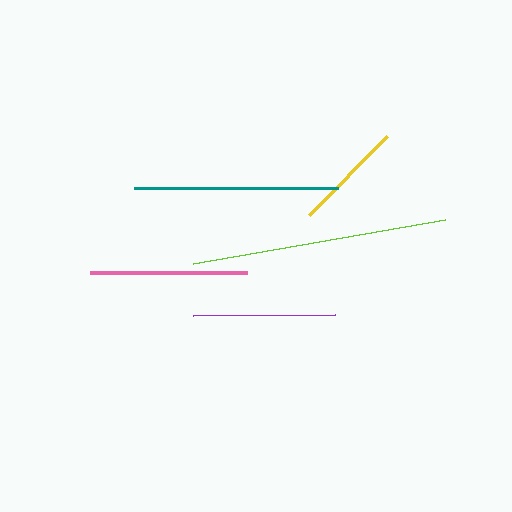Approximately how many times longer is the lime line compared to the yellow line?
The lime line is approximately 2.3 times the length of the yellow line.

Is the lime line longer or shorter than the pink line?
The lime line is longer than the pink line.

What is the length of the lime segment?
The lime segment is approximately 256 pixels long.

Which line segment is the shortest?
The yellow line is the shortest at approximately 110 pixels.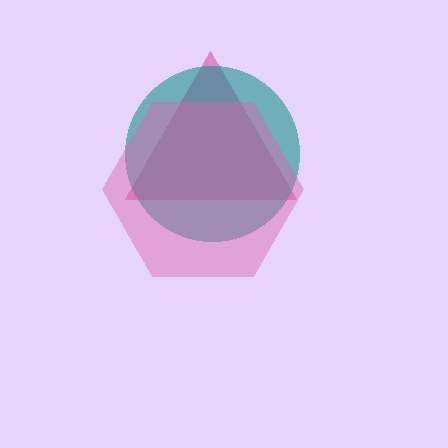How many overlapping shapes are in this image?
There are 3 overlapping shapes in the image.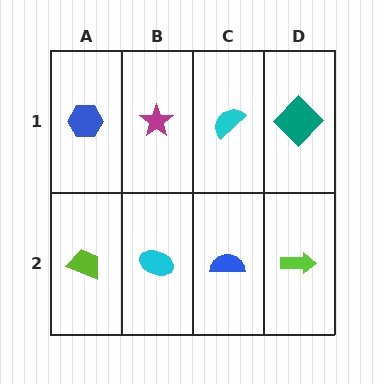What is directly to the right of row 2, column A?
A cyan ellipse.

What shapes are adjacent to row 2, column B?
A magenta star (row 1, column B), a lime trapezoid (row 2, column A), a blue semicircle (row 2, column C).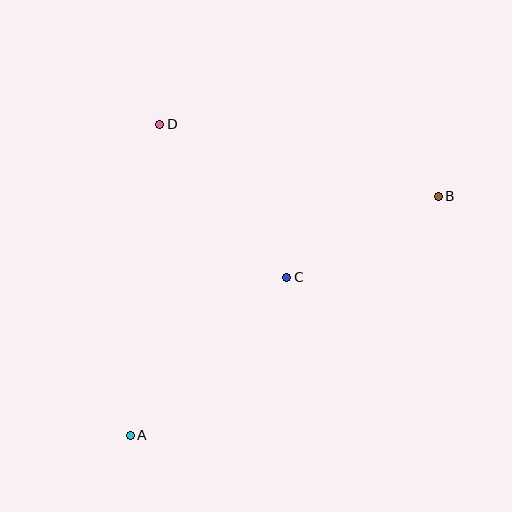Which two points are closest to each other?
Points B and C are closest to each other.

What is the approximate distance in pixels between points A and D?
The distance between A and D is approximately 313 pixels.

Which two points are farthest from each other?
Points A and B are farthest from each other.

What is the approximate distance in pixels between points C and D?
The distance between C and D is approximately 199 pixels.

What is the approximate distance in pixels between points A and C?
The distance between A and C is approximately 223 pixels.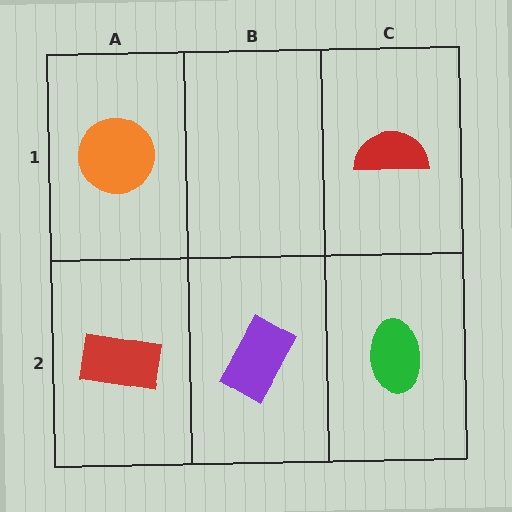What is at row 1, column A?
An orange circle.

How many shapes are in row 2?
3 shapes.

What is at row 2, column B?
A purple rectangle.